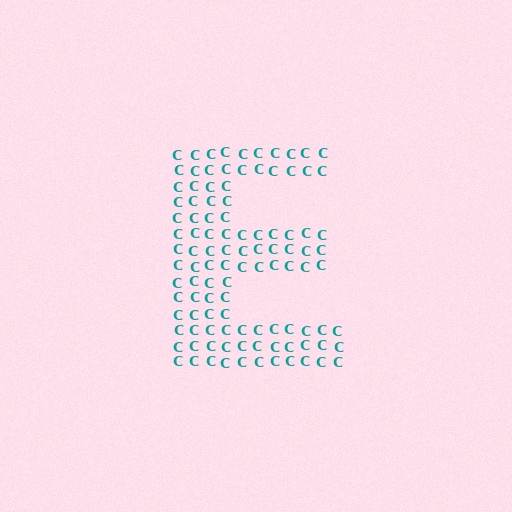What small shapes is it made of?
It is made of small letter C's.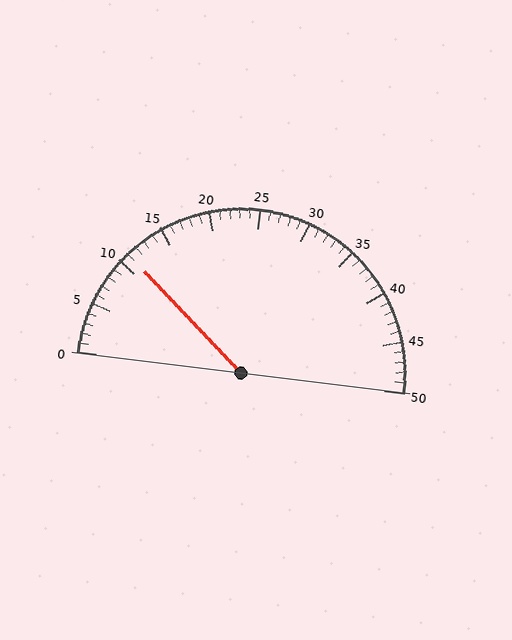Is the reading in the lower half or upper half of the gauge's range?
The reading is in the lower half of the range (0 to 50).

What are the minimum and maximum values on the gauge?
The gauge ranges from 0 to 50.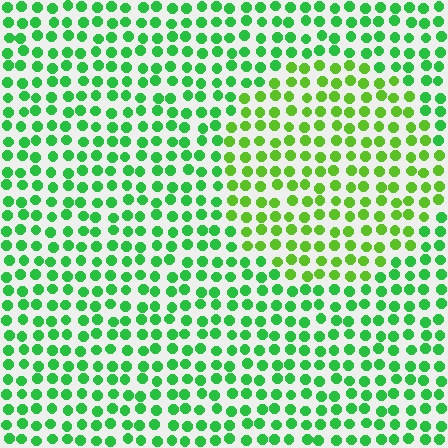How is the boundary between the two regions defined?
The boundary is defined purely by a slight shift in hue (about 30 degrees). Spacing, size, and orientation are identical on both sides.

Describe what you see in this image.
The image is filled with small green elements in a uniform arrangement. A circle-shaped region is visible where the elements are tinted to a slightly different hue, forming a subtle color boundary.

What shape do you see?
I see a circle.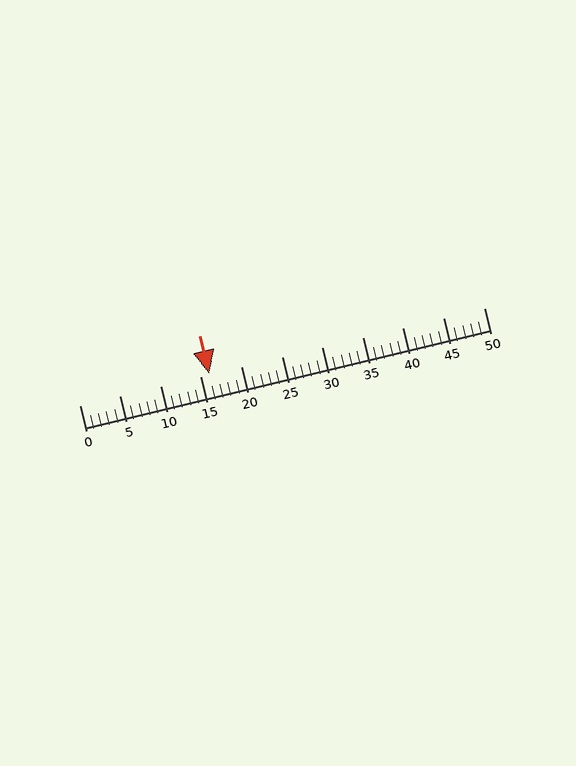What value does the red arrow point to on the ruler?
The red arrow points to approximately 16.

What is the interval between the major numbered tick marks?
The major tick marks are spaced 5 units apart.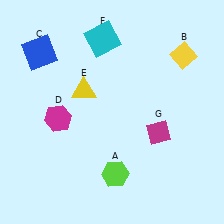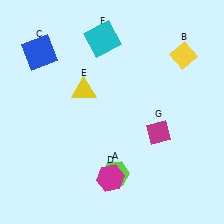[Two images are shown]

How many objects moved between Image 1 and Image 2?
1 object moved between the two images.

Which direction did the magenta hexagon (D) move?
The magenta hexagon (D) moved down.